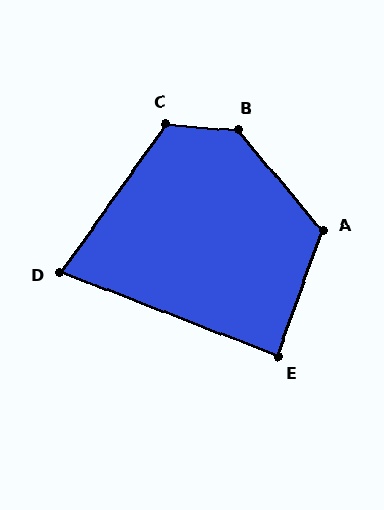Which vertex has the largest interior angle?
B, at approximately 134 degrees.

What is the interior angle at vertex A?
Approximately 120 degrees (obtuse).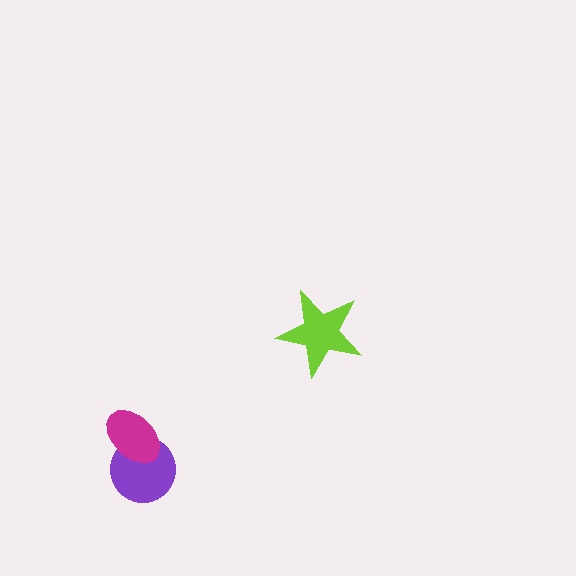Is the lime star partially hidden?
No, no other shape covers it.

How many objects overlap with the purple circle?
1 object overlaps with the purple circle.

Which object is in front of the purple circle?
The magenta ellipse is in front of the purple circle.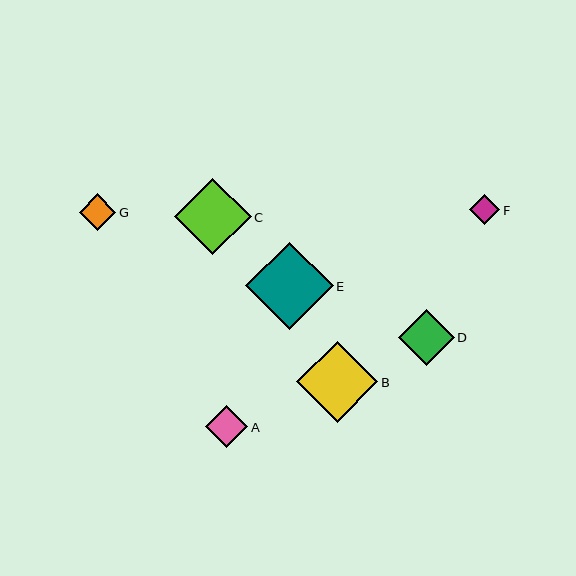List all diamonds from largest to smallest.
From largest to smallest: E, B, C, D, A, G, F.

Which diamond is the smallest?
Diamond F is the smallest with a size of approximately 30 pixels.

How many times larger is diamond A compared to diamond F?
Diamond A is approximately 1.4 times the size of diamond F.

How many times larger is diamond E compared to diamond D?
Diamond E is approximately 1.6 times the size of diamond D.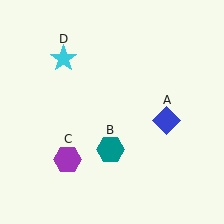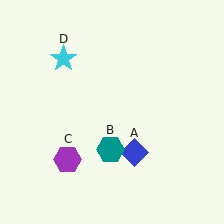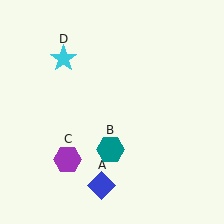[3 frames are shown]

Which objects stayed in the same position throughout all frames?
Teal hexagon (object B) and purple hexagon (object C) and cyan star (object D) remained stationary.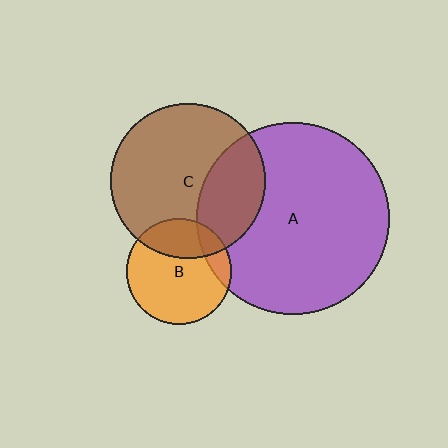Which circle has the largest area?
Circle A (purple).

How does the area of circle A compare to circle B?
Approximately 3.3 times.